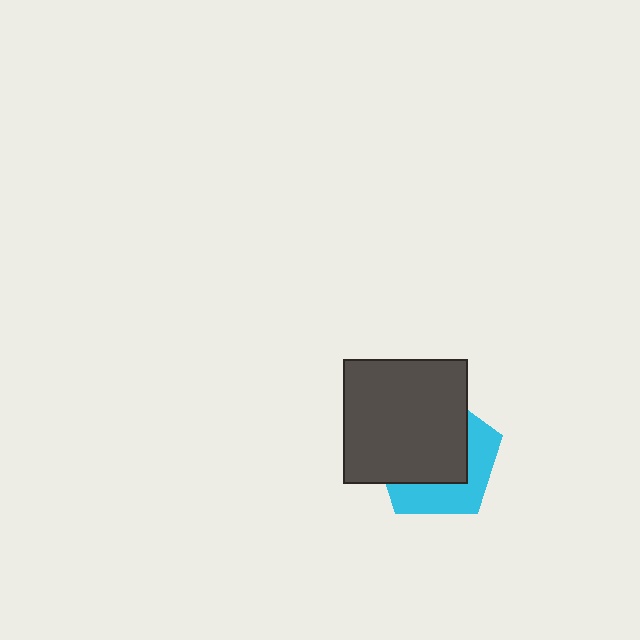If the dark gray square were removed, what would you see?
You would see the complete cyan pentagon.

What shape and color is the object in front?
The object in front is a dark gray square.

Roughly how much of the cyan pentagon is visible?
A small part of it is visible (roughly 39%).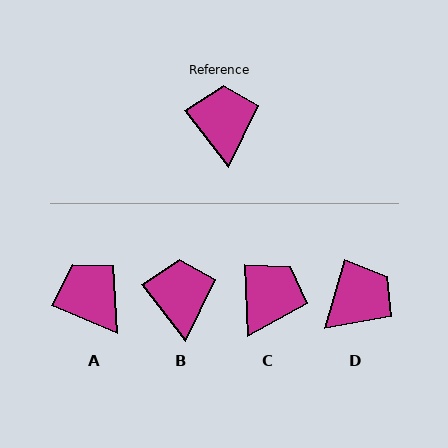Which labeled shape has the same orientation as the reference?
B.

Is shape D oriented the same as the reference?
No, it is off by about 55 degrees.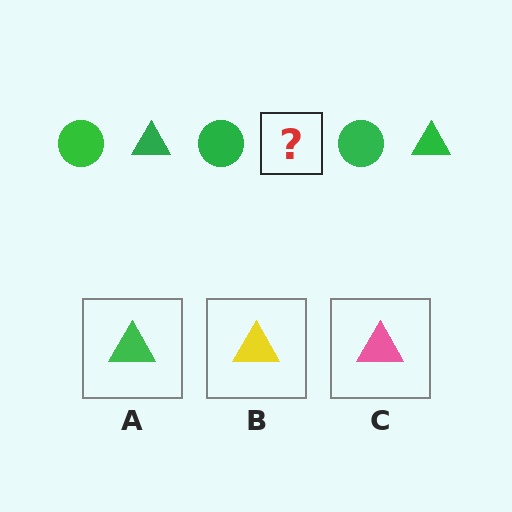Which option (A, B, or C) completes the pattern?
A.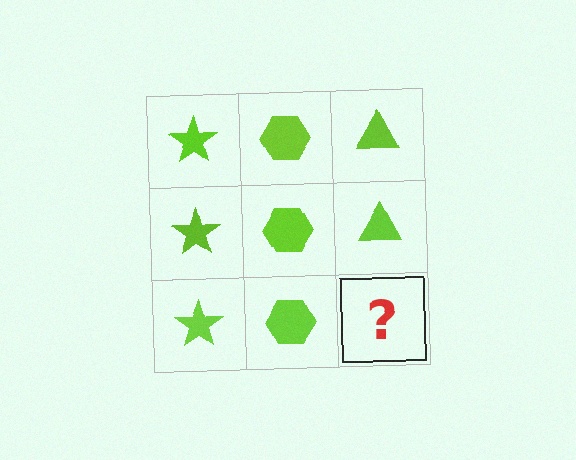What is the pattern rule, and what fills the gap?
The rule is that each column has a consistent shape. The gap should be filled with a lime triangle.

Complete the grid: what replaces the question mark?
The question mark should be replaced with a lime triangle.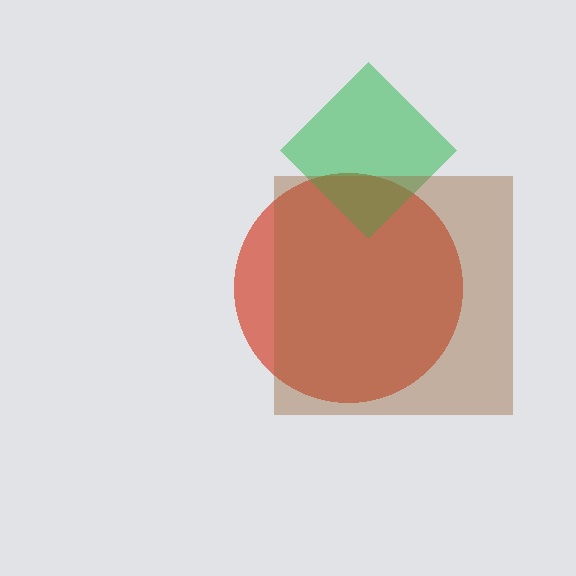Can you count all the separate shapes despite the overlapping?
Yes, there are 3 separate shapes.